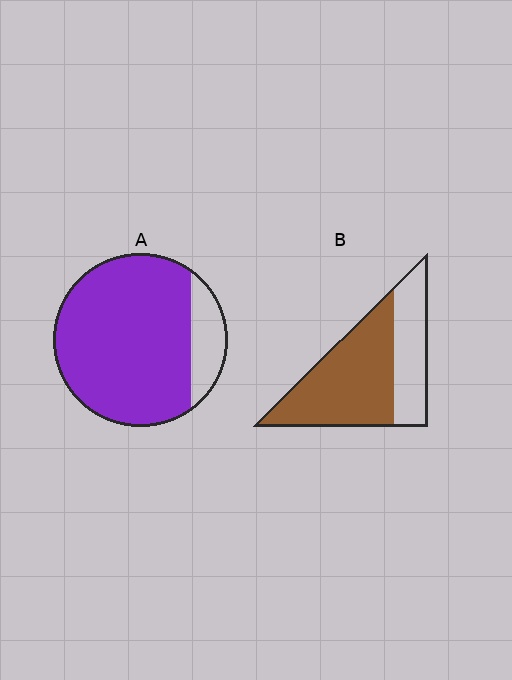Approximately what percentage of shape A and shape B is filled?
A is approximately 85% and B is approximately 65%.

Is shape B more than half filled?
Yes.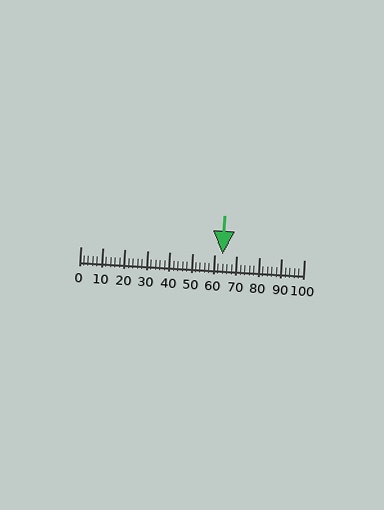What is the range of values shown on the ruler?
The ruler shows values from 0 to 100.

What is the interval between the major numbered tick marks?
The major tick marks are spaced 10 units apart.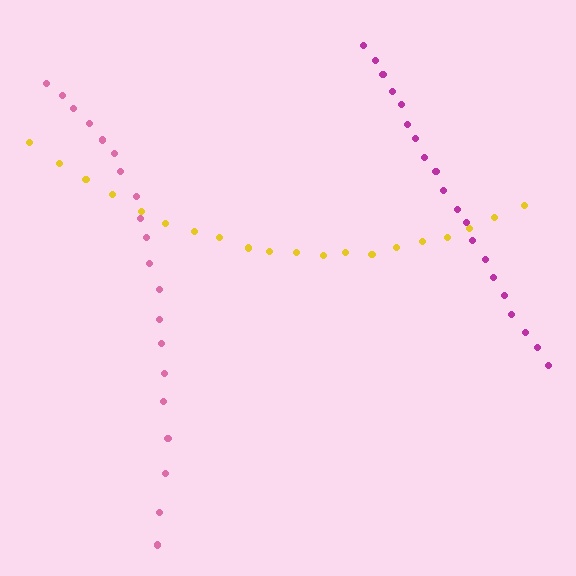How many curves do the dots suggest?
There are 3 distinct paths.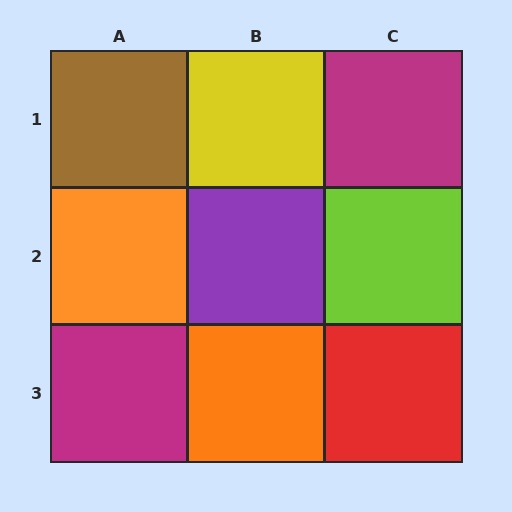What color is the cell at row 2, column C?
Lime.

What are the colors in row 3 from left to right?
Magenta, orange, red.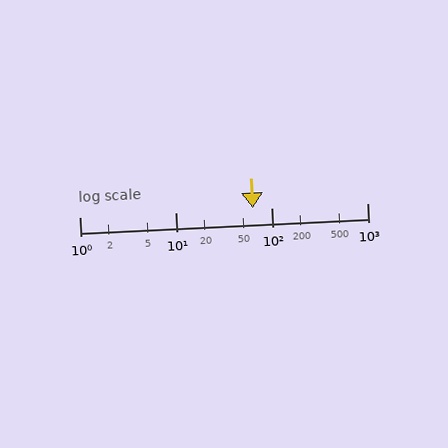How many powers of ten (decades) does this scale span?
The scale spans 3 decades, from 1 to 1000.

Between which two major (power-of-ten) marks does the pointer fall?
The pointer is between 10 and 100.